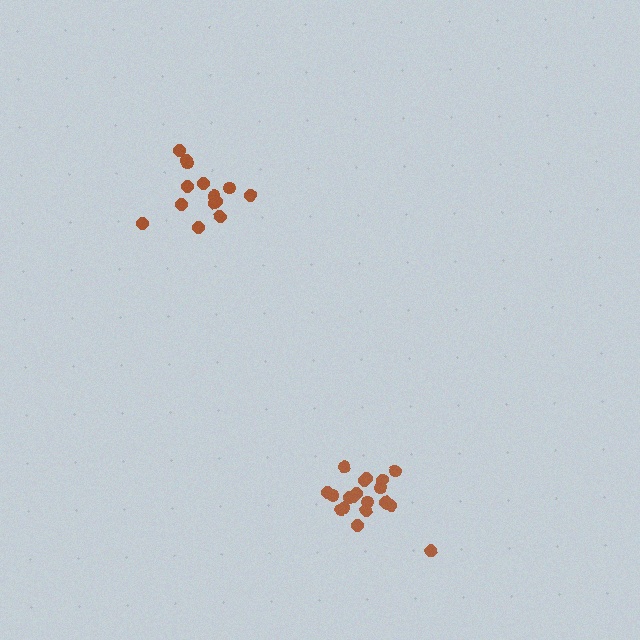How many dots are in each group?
Group 1: 19 dots, Group 2: 14 dots (33 total).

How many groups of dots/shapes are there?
There are 2 groups.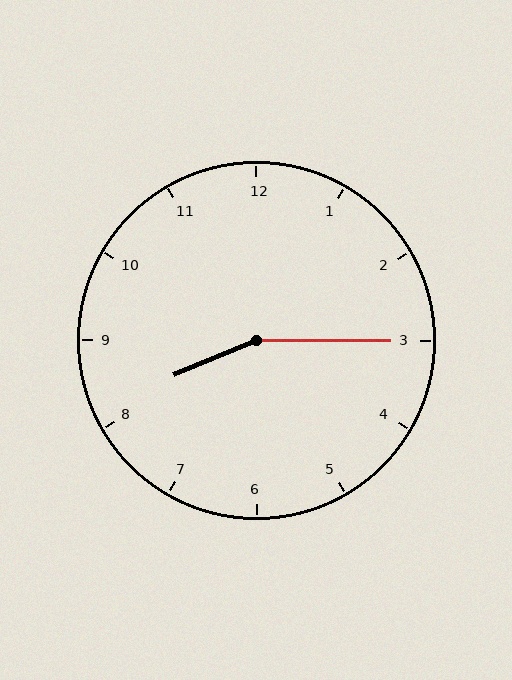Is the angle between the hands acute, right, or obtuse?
It is obtuse.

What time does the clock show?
8:15.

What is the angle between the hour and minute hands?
Approximately 158 degrees.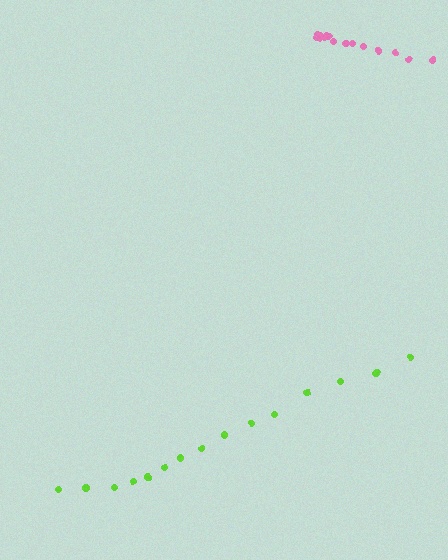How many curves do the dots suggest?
There are 2 distinct paths.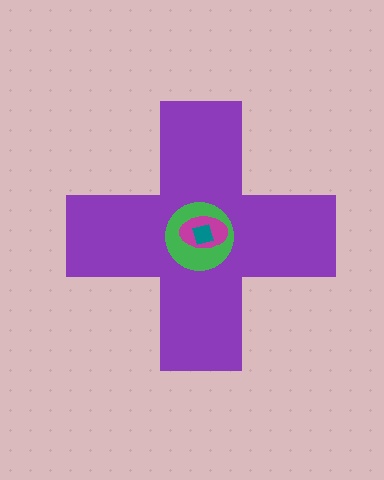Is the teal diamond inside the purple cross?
Yes.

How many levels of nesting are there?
4.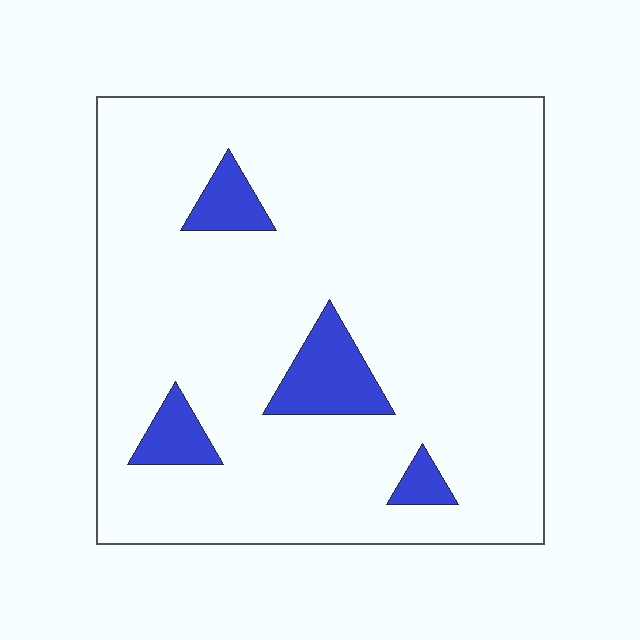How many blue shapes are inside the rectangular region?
4.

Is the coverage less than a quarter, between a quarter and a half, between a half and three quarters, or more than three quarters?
Less than a quarter.